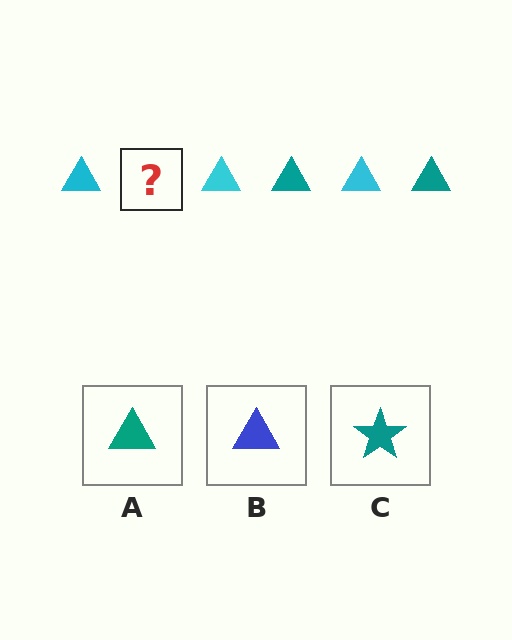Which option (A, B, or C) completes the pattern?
A.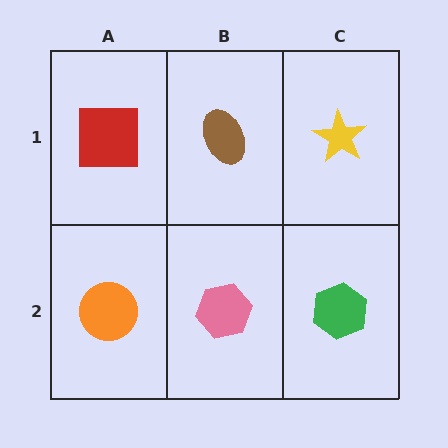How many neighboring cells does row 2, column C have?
2.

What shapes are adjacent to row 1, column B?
A pink hexagon (row 2, column B), a red square (row 1, column A), a yellow star (row 1, column C).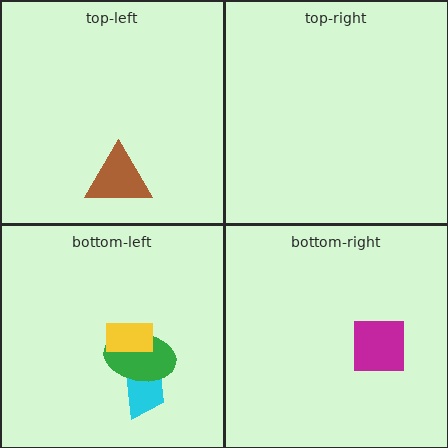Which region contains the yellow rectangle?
The bottom-left region.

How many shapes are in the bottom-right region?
1.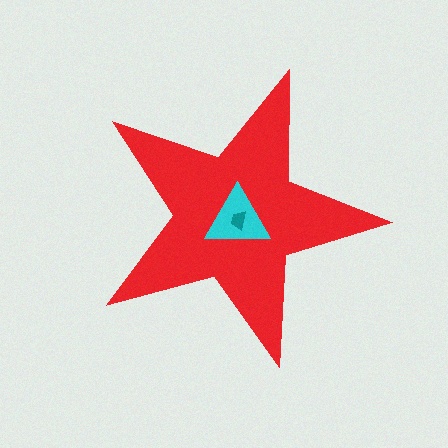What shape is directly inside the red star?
The cyan triangle.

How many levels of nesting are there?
3.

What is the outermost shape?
The red star.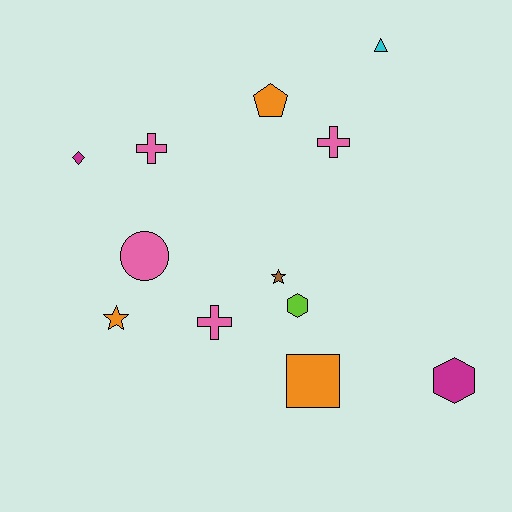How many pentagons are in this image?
There is 1 pentagon.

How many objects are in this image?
There are 12 objects.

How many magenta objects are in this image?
There are 2 magenta objects.